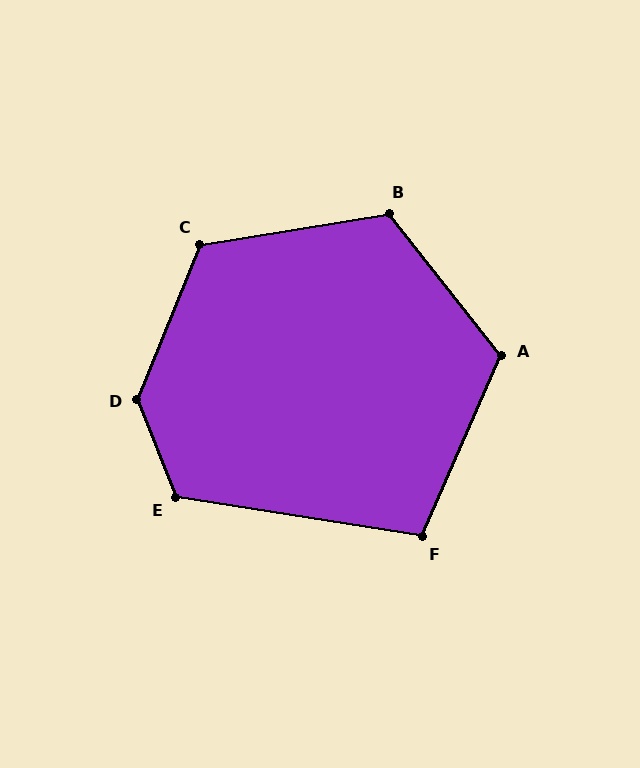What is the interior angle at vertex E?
Approximately 121 degrees (obtuse).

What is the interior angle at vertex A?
Approximately 118 degrees (obtuse).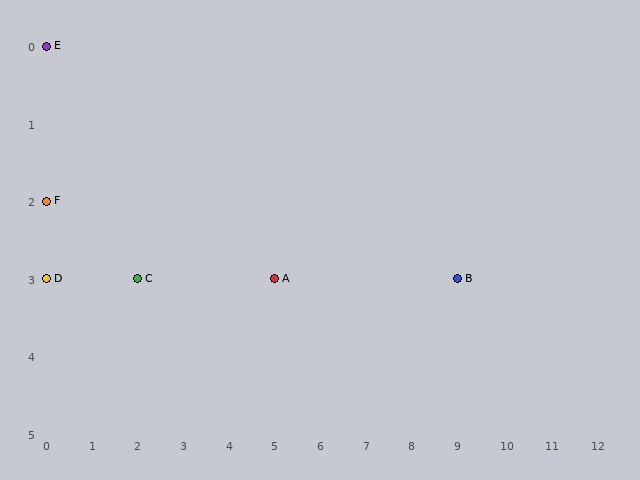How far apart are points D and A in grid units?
Points D and A are 5 columns apart.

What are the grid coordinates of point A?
Point A is at grid coordinates (5, 3).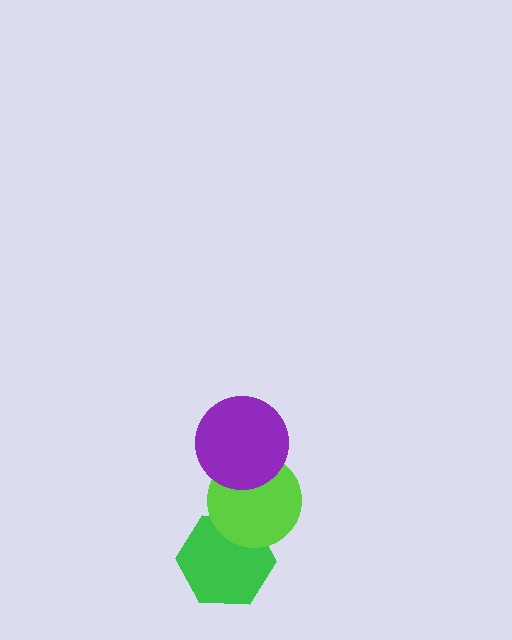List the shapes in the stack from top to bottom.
From top to bottom: the purple circle, the lime circle, the green hexagon.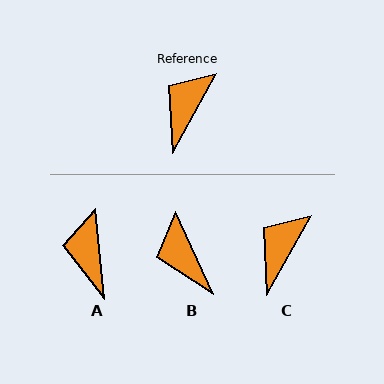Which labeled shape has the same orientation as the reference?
C.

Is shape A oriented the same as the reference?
No, it is off by about 35 degrees.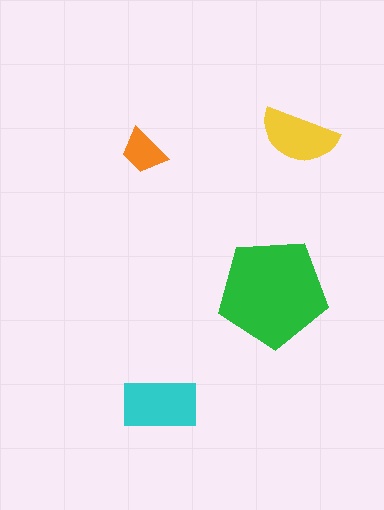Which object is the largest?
The green pentagon.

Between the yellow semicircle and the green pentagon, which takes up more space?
The green pentagon.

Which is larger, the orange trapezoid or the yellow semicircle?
The yellow semicircle.